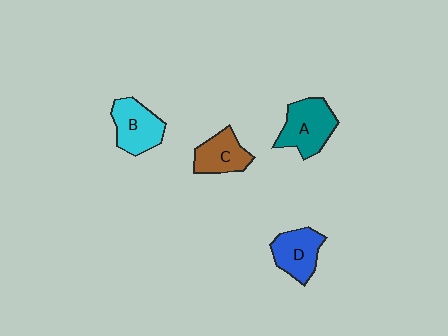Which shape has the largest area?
Shape A (teal).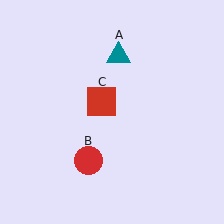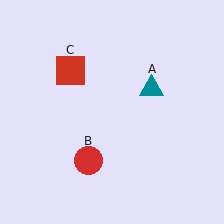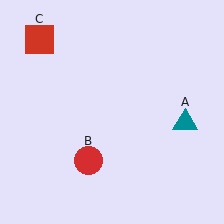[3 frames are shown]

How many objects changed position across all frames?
2 objects changed position: teal triangle (object A), red square (object C).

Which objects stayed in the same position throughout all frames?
Red circle (object B) remained stationary.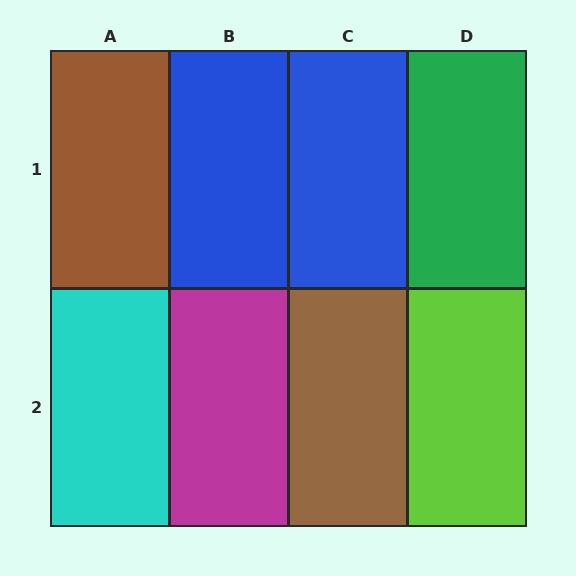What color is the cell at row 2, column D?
Lime.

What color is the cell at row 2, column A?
Cyan.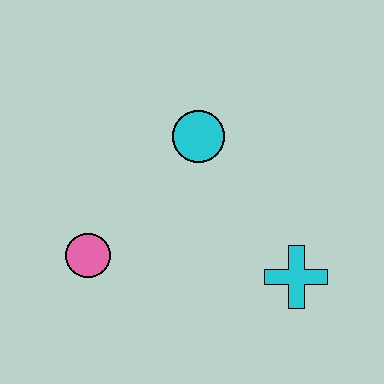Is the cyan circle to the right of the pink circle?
Yes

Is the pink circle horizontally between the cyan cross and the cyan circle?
No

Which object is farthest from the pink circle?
The cyan cross is farthest from the pink circle.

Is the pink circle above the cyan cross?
Yes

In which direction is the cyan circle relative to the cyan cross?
The cyan circle is above the cyan cross.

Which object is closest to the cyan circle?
The pink circle is closest to the cyan circle.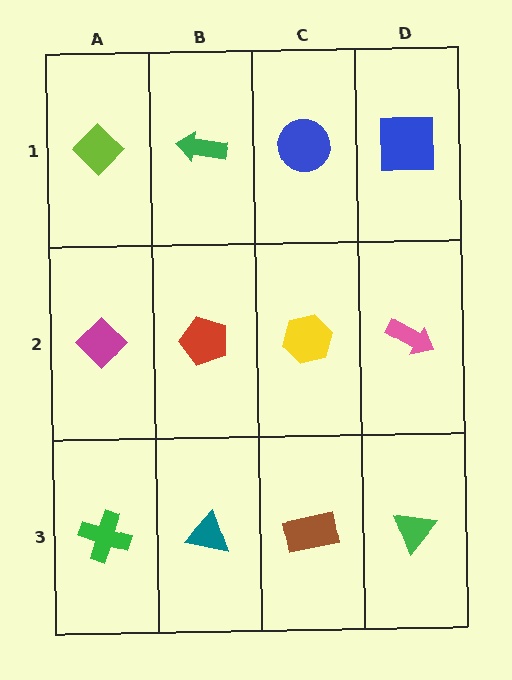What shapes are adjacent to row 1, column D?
A pink arrow (row 2, column D), a blue circle (row 1, column C).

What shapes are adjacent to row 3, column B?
A red pentagon (row 2, column B), a green cross (row 3, column A), a brown rectangle (row 3, column C).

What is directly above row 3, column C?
A yellow hexagon.